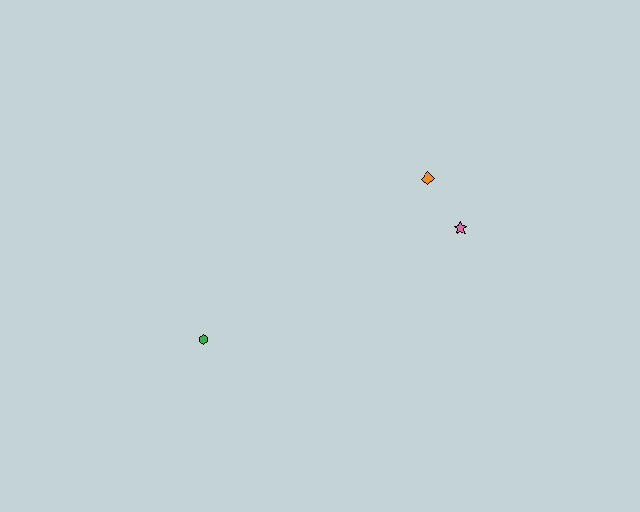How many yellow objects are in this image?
There are no yellow objects.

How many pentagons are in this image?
There are no pentagons.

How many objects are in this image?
There are 3 objects.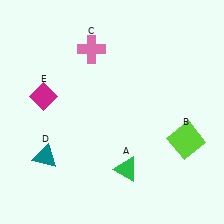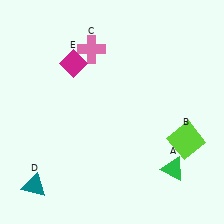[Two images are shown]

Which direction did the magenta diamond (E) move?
The magenta diamond (E) moved up.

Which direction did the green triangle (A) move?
The green triangle (A) moved right.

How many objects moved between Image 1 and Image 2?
3 objects moved between the two images.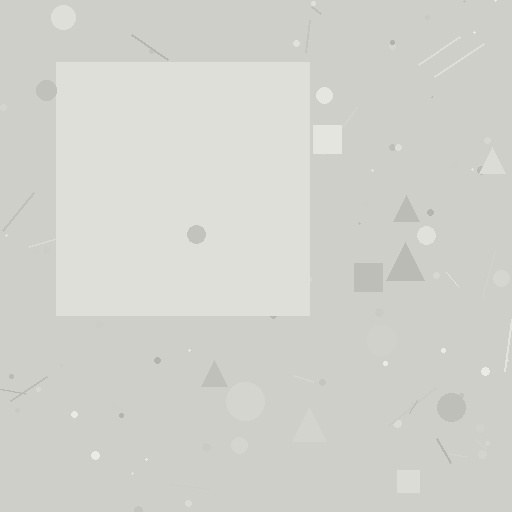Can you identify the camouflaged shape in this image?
The camouflaged shape is a square.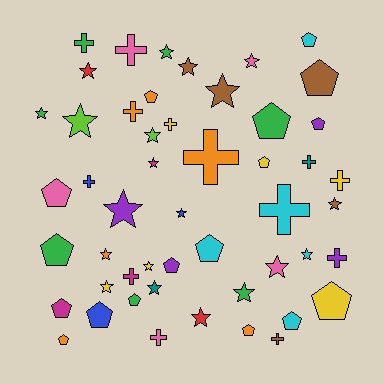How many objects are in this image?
There are 50 objects.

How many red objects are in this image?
There are 2 red objects.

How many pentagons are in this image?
There are 17 pentagons.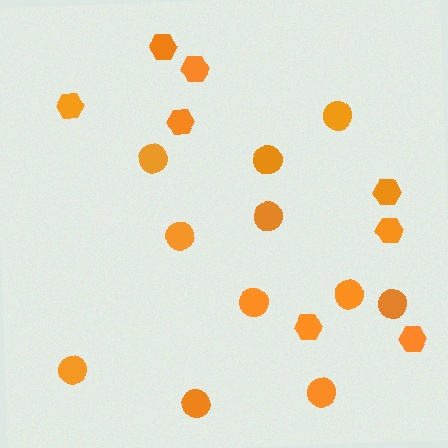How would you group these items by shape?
There are 2 groups: one group of circles (11) and one group of hexagons (8).